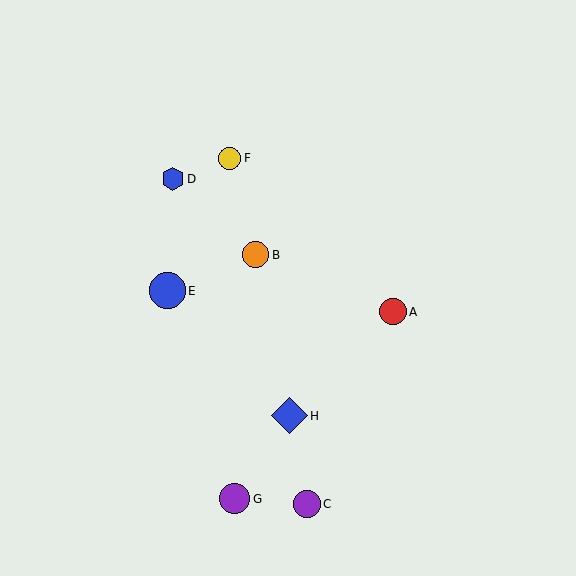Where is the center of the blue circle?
The center of the blue circle is at (167, 291).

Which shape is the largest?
The blue circle (labeled E) is the largest.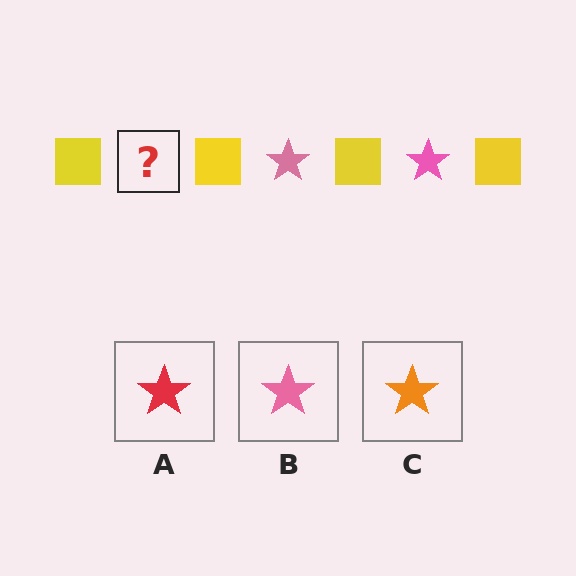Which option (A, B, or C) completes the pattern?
B.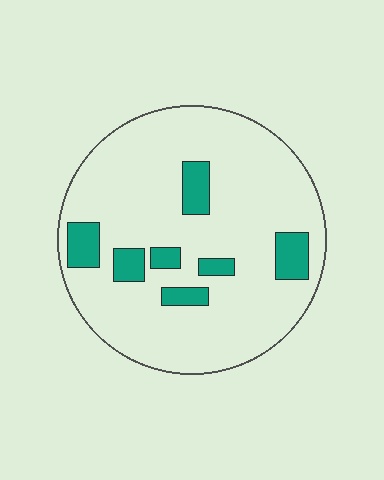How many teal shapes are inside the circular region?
7.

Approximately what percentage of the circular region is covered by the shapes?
Approximately 15%.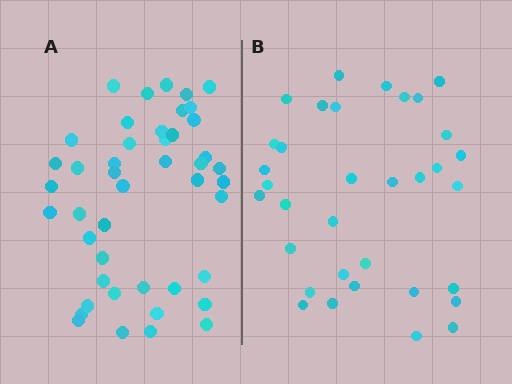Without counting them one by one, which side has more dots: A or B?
Region A (the left region) has more dots.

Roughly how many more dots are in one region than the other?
Region A has roughly 12 or so more dots than region B.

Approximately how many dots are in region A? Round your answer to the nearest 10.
About 40 dots. (The exact count is 45, which rounds to 40.)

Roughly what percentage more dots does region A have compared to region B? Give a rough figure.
About 30% more.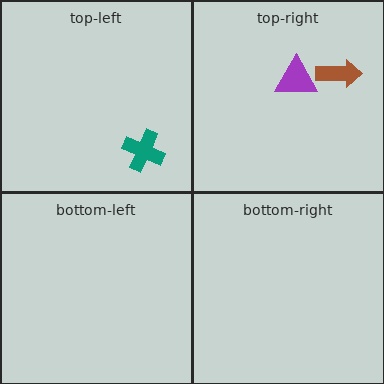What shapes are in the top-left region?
The teal cross.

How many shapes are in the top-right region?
2.